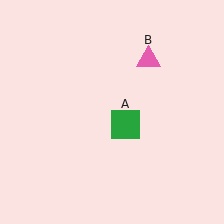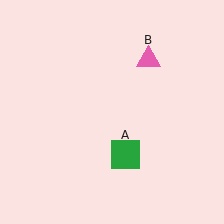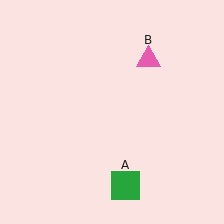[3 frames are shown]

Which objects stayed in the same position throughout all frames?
Pink triangle (object B) remained stationary.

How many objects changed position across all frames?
1 object changed position: green square (object A).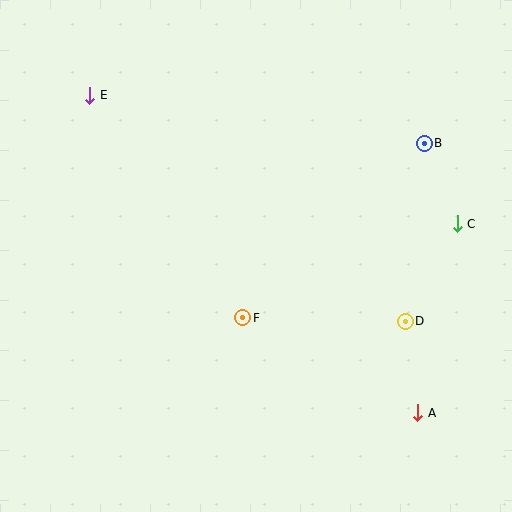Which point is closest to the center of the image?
Point F at (243, 318) is closest to the center.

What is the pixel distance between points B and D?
The distance between B and D is 179 pixels.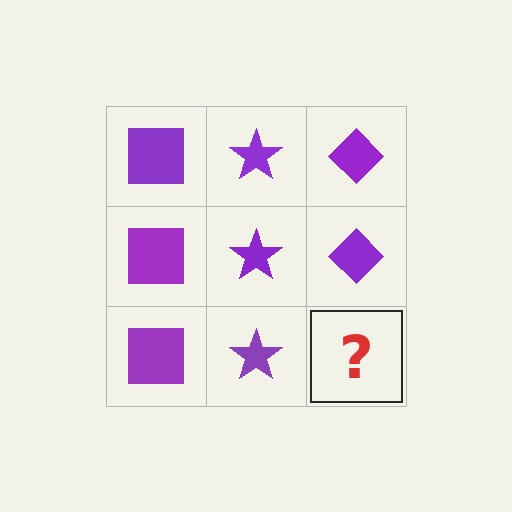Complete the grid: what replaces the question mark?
The question mark should be replaced with a purple diamond.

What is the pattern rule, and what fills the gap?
The rule is that each column has a consistent shape. The gap should be filled with a purple diamond.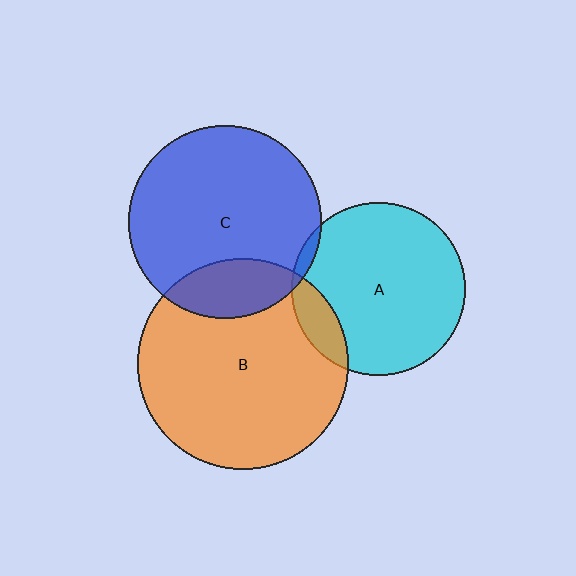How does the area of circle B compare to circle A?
Approximately 1.5 times.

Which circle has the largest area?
Circle B (orange).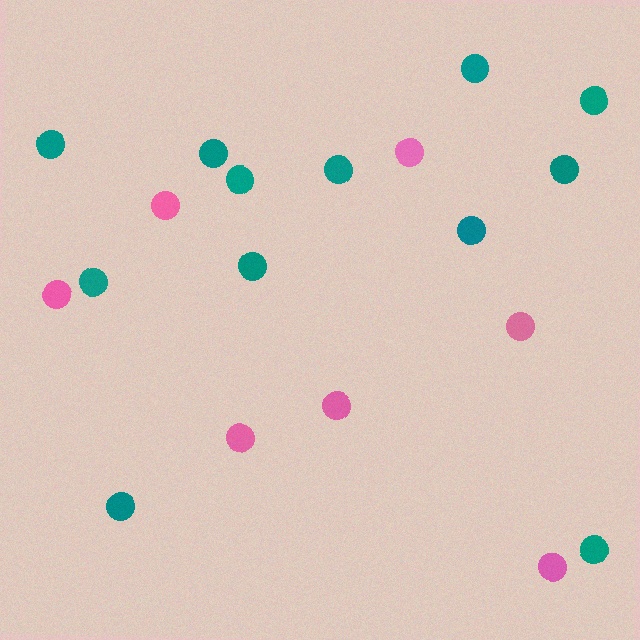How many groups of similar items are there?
There are 2 groups: one group of teal circles (12) and one group of pink circles (7).